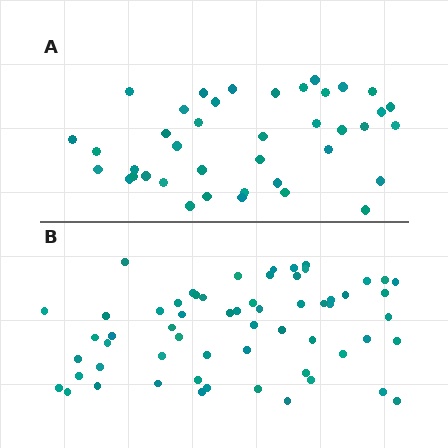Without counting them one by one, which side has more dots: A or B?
Region B (the bottom region) has more dots.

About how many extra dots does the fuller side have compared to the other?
Region B has approximately 20 more dots than region A.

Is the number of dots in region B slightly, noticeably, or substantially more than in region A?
Region B has substantially more. The ratio is roughly 1.5 to 1.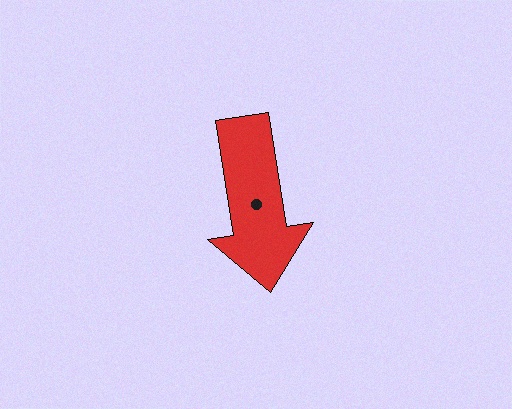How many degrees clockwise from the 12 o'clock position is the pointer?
Approximately 171 degrees.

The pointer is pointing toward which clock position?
Roughly 6 o'clock.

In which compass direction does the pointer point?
South.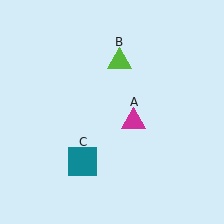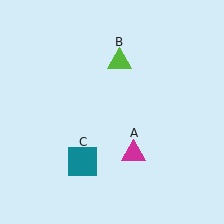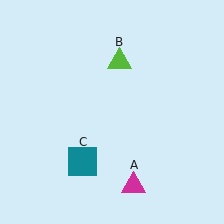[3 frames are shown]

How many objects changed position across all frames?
1 object changed position: magenta triangle (object A).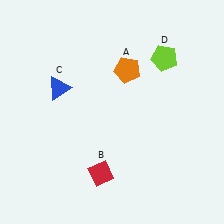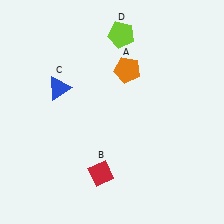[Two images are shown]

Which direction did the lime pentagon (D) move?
The lime pentagon (D) moved left.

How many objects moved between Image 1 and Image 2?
1 object moved between the two images.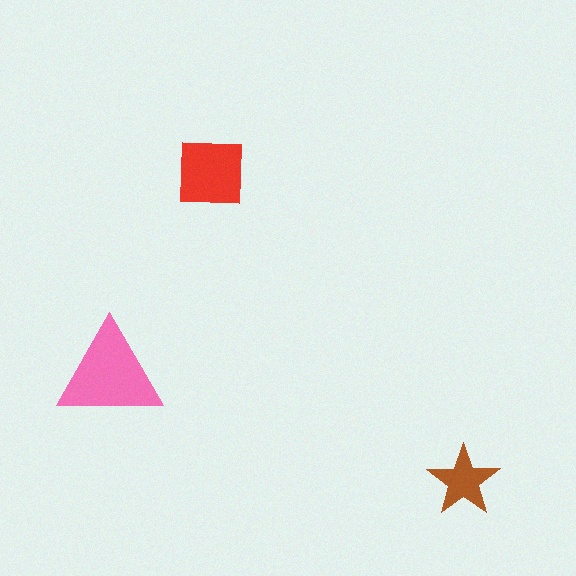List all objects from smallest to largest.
The brown star, the red square, the pink triangle.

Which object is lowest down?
The brown star is bottommost.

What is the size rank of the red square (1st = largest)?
2nd.